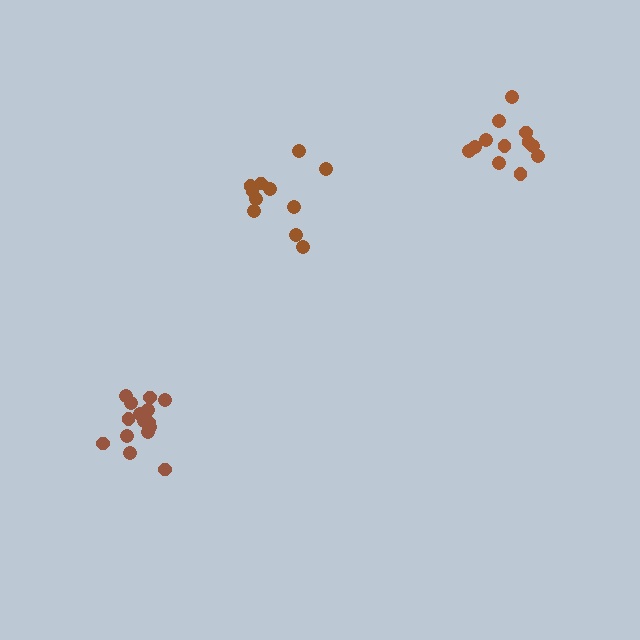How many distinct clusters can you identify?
There are 3 distinct clusters.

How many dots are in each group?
Group 1: 15 dots, Group 2: 12 dots, Group 3: 11 dots (38 total).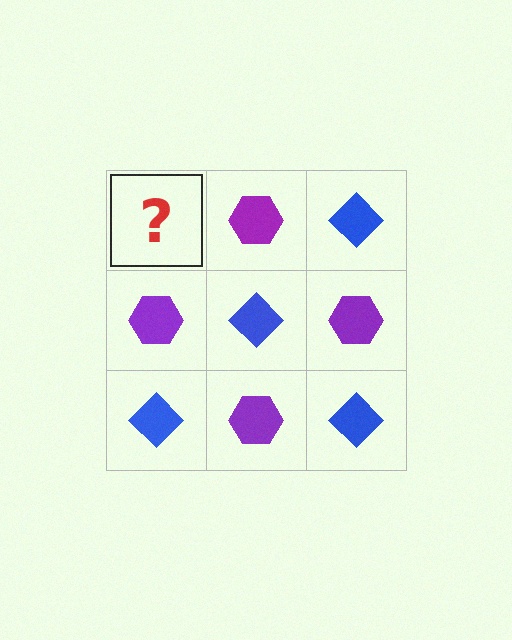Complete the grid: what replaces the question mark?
The question mark should be replaced with a blue diamond.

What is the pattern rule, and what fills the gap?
The rule is that it alternates blue diamond and purple hexagon in a checkerboard pattern. The gap should be filled with a blue diamond.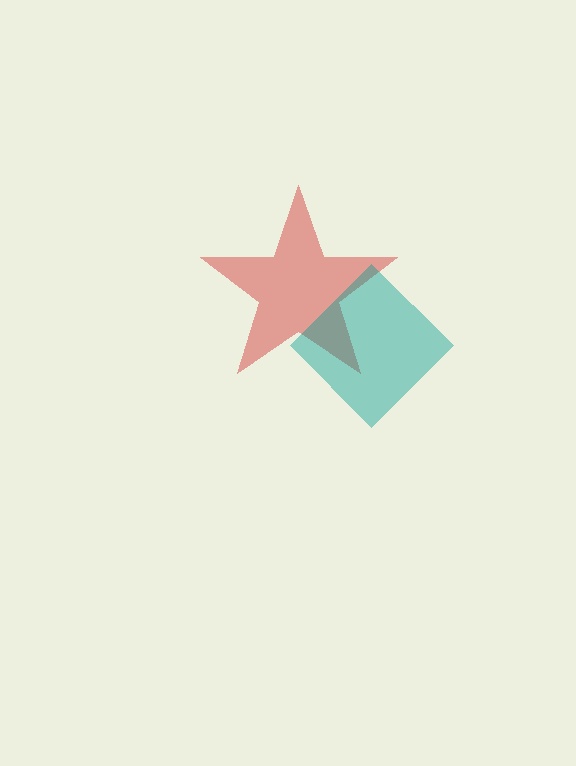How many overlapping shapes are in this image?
There are 2 overlapping shapes in the image.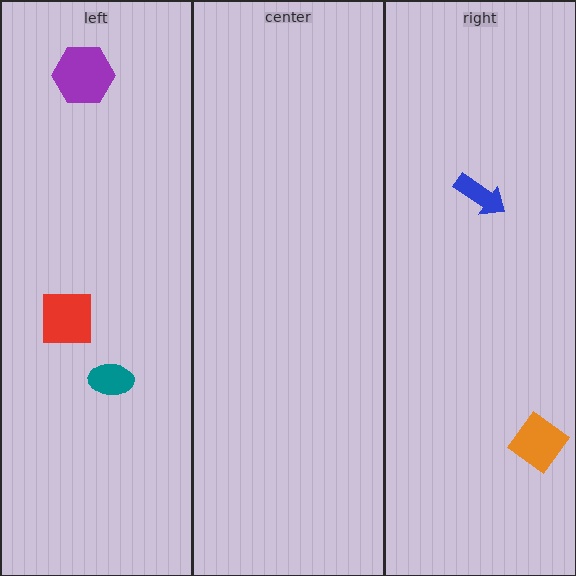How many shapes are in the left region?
3.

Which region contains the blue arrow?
The right region.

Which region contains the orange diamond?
The right region.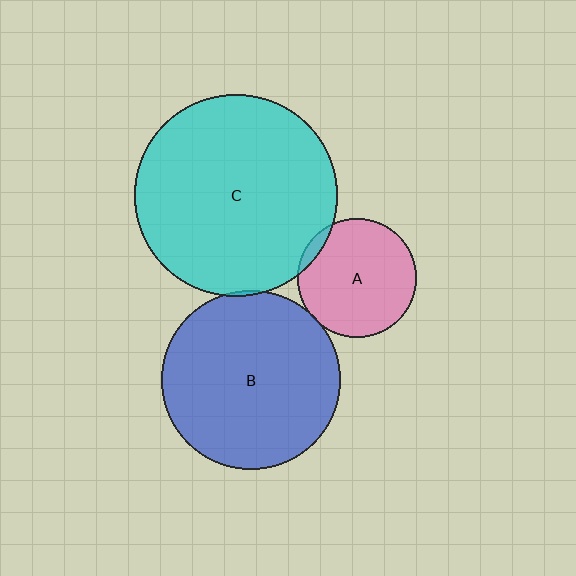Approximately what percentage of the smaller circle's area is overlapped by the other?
Approximately 5%.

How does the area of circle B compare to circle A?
Approximately 2.3 times.